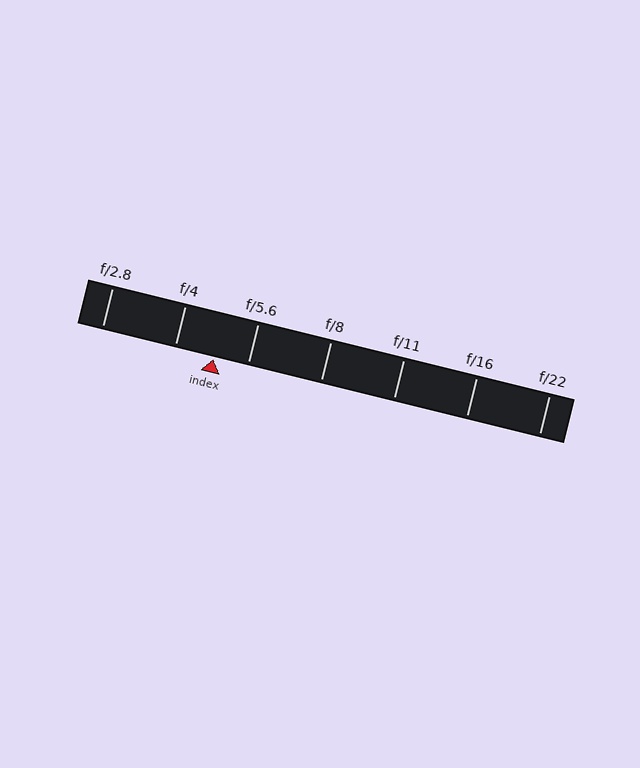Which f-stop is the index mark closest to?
The index mark is closest to f/5.6.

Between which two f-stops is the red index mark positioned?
The index mark is between f/4 and f/5.6.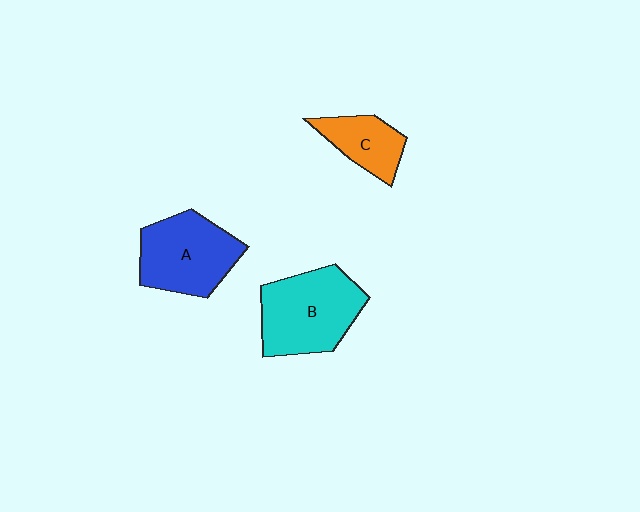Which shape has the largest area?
Shape B (cyan).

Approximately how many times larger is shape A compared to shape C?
Approximately 1.7 times.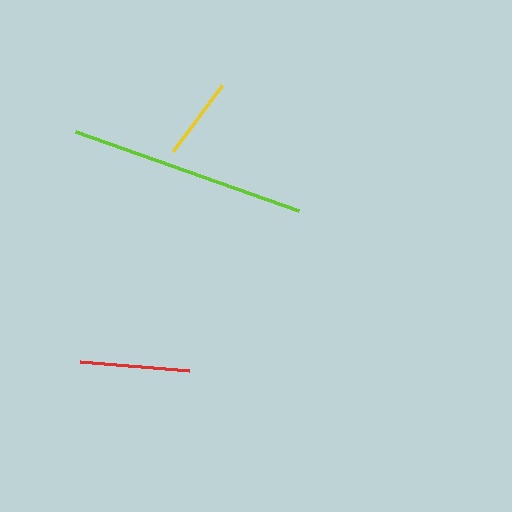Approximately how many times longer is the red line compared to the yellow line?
The red line is approximately 1.3 times the length of the yellow line.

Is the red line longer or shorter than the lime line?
The lime line is longer than the red line.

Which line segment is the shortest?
The yellow line is the shortest at approximately 82 pixels.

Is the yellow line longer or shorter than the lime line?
The lime line is longer than the yellow line.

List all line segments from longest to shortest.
From longest to shortest: lime, red, yellow.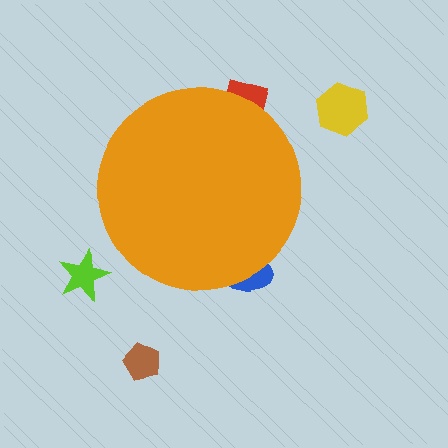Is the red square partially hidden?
Yes, the red square is partially hidden behind the orange circle.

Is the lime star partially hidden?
No, the lime star is fully visible.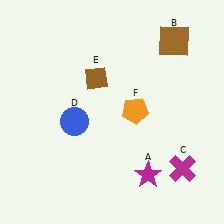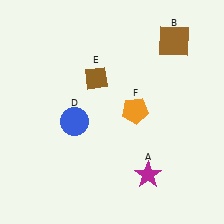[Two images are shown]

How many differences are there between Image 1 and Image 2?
There is 1 difference between the two images.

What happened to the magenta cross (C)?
The magenta cross (C) was removed in Image 2. It was in the bottom-right area of Image 1.